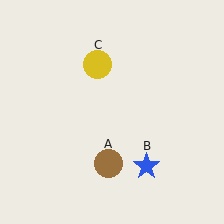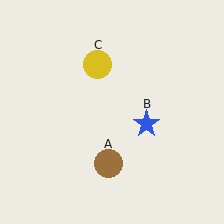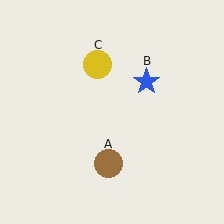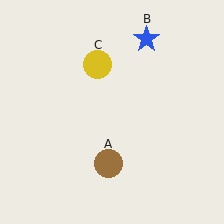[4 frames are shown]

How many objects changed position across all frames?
1 object changed position: blue star (object B).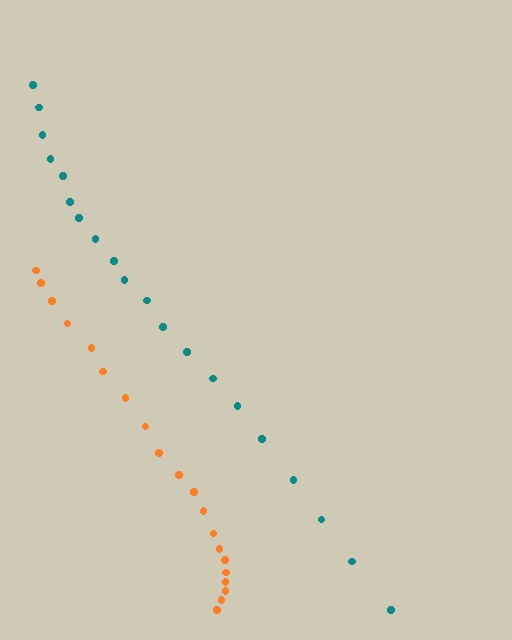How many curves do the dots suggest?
There are 2 distinct paths.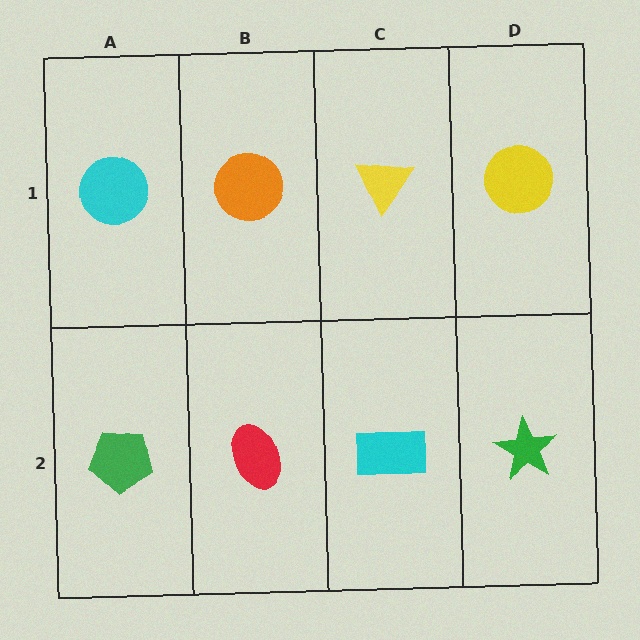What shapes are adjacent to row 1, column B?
A red ellipse (row 2, column B), a cyan circle (row 1, column A), a yellow triangle (row 1, column C).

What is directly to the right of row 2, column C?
A green star.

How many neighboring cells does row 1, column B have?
3.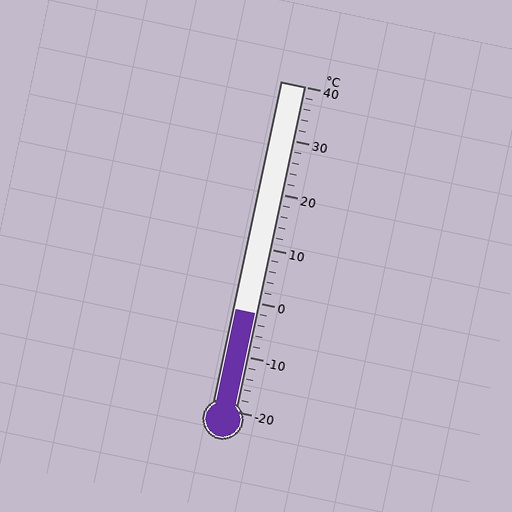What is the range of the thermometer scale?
The thermometer scale ranges from -20°C to 40°C.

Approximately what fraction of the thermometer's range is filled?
The thermometer is filled to approximately 30% of its range.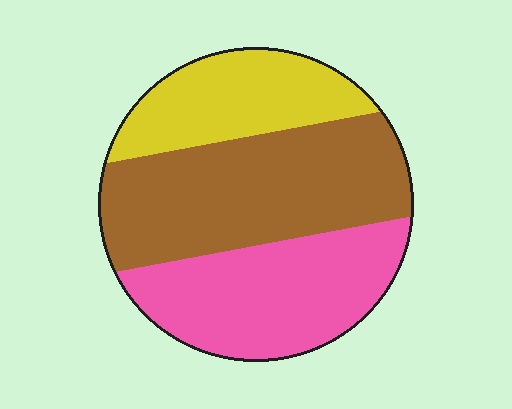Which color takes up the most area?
Brown, at roughly 45%.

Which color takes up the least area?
Yellow, at roughly 25%.